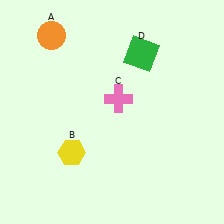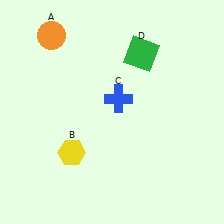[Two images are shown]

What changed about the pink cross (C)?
In Image 1, C is pink. In Image 2, it changed to blue.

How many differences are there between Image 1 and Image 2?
There is 1 difference between the two images.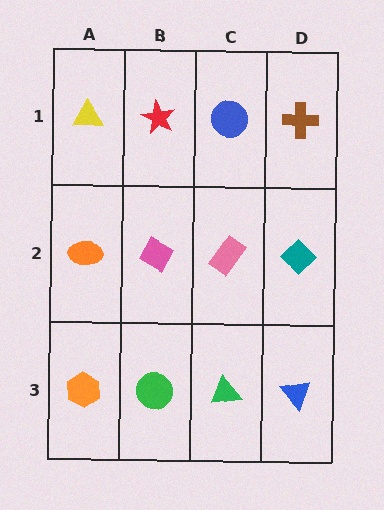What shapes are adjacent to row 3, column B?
A pink diamond (row 2, column B), an orange hexagon (row 3, column A), a green triangle (row 3, column C).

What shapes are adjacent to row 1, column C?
A pink rectangle (row 2, column C), a red star (row 1, column B), a brown cross (row 1, column D).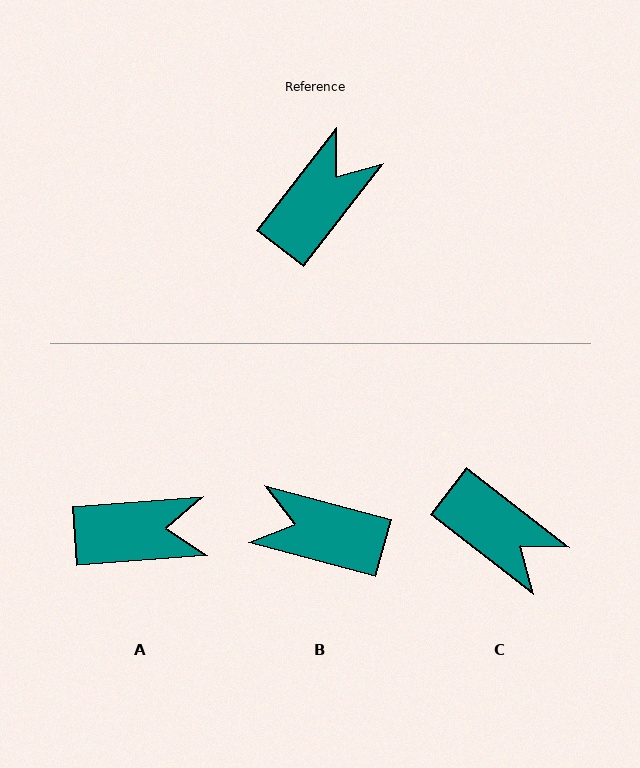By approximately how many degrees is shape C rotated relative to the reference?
Approximately 90 degrees clockwise.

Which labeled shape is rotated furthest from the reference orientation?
B, about 113 degrees away.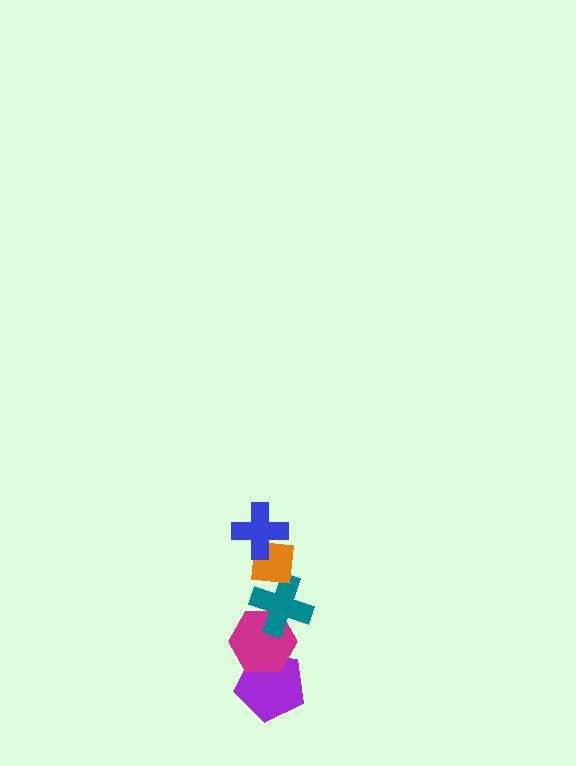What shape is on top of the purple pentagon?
The magenta hexagon is on top of the purple pentagon.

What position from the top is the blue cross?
The blue cross is 1st from the top.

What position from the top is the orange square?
The orange square is 2nd from the top.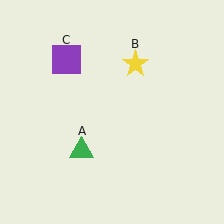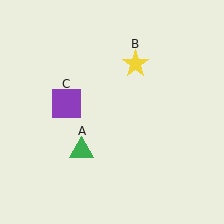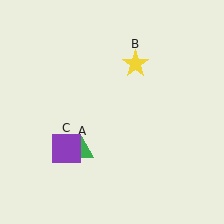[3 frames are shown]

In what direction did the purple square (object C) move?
The purple square (object C) moved down.